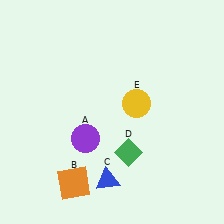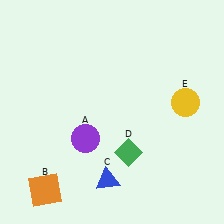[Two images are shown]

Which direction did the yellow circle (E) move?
The yellow circle (E) moved right.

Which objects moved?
The objects that moved are: the orange square (B), the yellow circle (E).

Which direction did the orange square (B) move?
The orange square (B) moved left.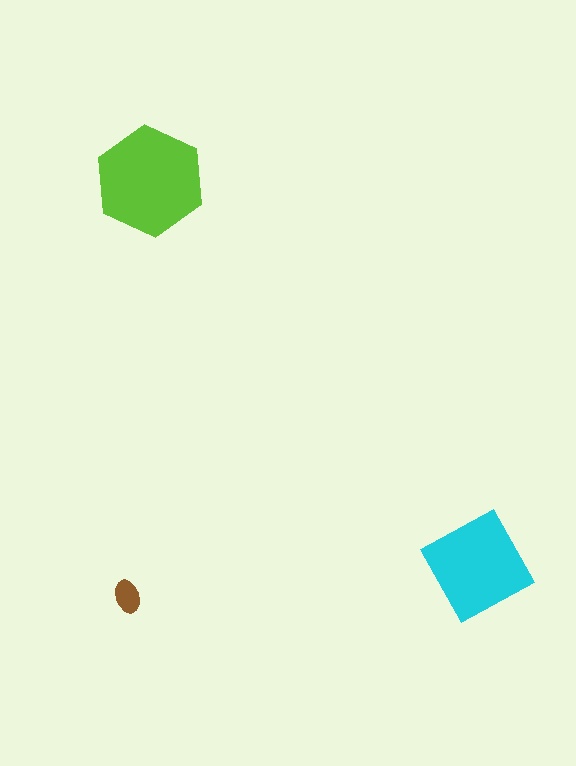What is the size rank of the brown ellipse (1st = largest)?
3rd.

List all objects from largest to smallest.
The lime hexagon, the cyan square, the brown ellipse.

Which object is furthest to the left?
The brown ellipse is leftmost.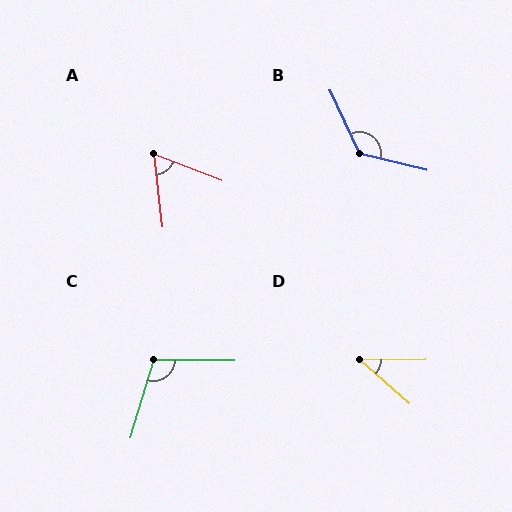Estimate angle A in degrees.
Approximately 63 degrees.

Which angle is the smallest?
D, at approximately 42 degrees.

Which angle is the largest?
B, at approximately 128 degrees.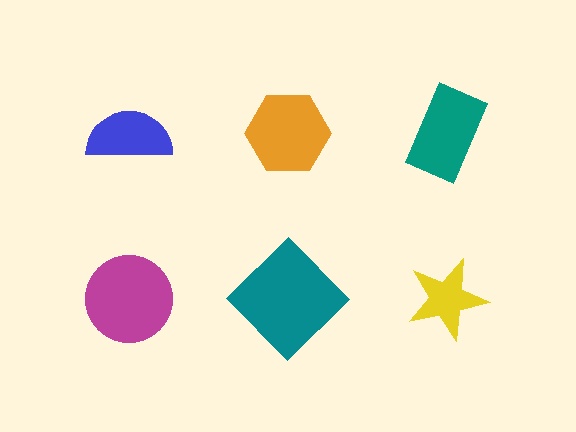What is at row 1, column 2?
An orange hexagon.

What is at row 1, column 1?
A blue semicircle.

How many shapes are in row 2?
3 shapes.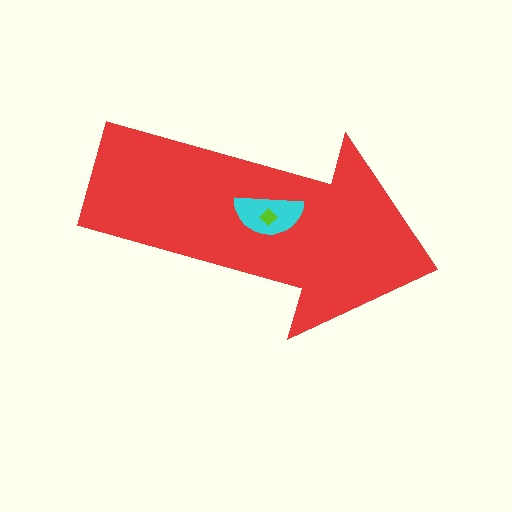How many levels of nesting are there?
3.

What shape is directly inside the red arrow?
The cyan semicircle.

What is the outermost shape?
The red arrow.